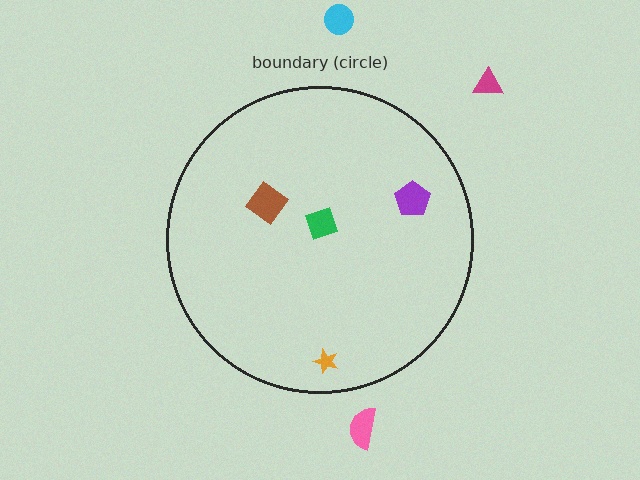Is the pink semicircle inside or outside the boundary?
Outside.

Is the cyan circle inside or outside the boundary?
Outside.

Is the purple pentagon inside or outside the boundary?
Inside.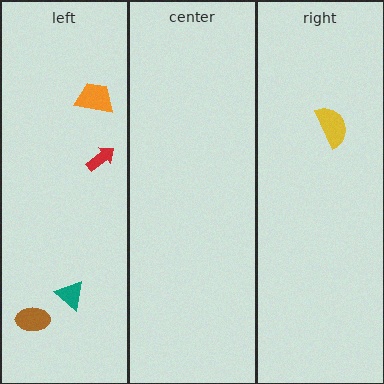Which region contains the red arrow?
The left region.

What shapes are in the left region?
The orange trapezoid, the brown ellipse, the teal triangle, the red arrow.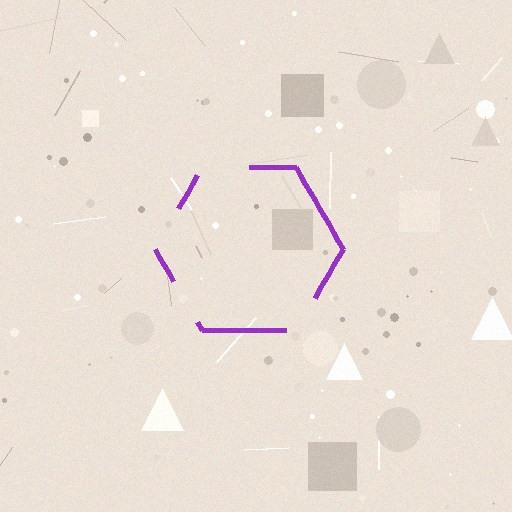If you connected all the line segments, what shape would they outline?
They would outline a hexagon.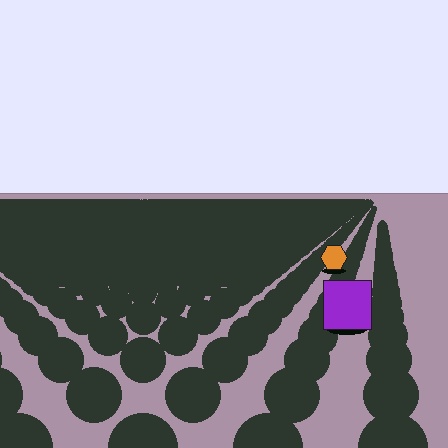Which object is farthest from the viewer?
The orange hexagon is farthest from the viewer. It appears smaller and the ground texture around it is denser.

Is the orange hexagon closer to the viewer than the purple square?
No. The purple square is closer — you can tell from the texture gradient: the ground texture is coarser near it.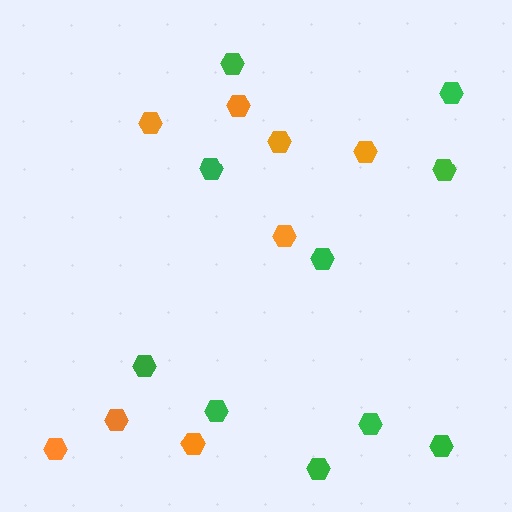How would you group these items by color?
There are 2 groups: one group of orange hexagons (8) and one group of green hexagons (10).